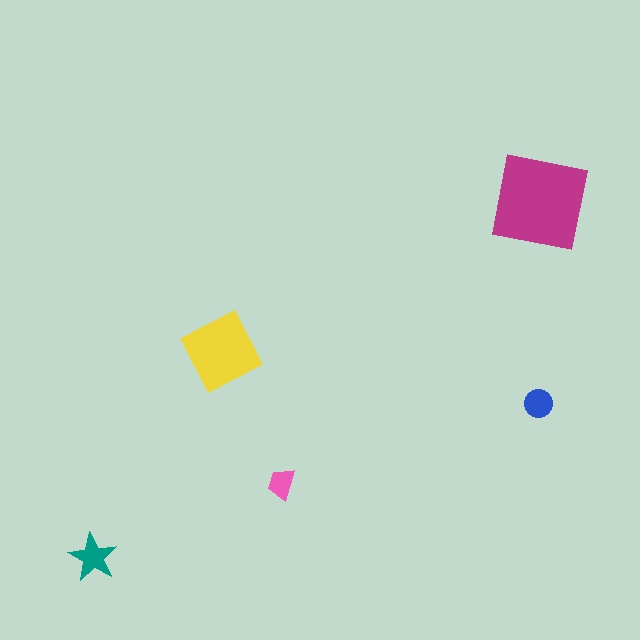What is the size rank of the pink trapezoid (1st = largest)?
5th.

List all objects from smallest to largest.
The pink trapezoid, the blue circle, the teal star, the yellow diamond, the magenta square.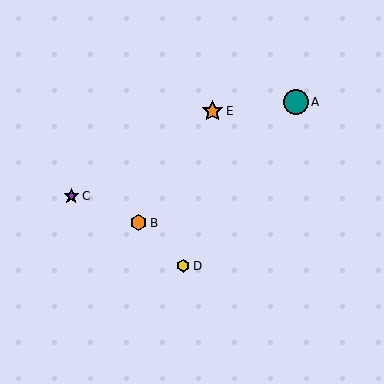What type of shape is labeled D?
Shape D is a yellow hexagon.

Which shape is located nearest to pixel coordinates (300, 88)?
The teal circle (labeled A) at (296, 102) is nearest to that location.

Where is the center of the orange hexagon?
The center of the orange hexagon is at (139, 223).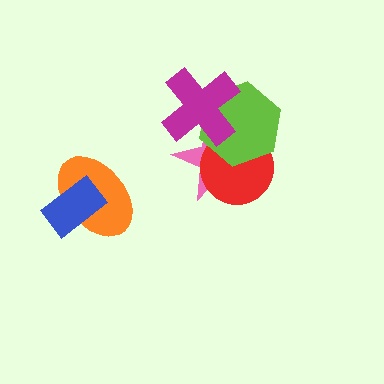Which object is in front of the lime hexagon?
The magenta cross is in front of the lime hexagon.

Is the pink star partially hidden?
Yes, it is partially covered by another shape.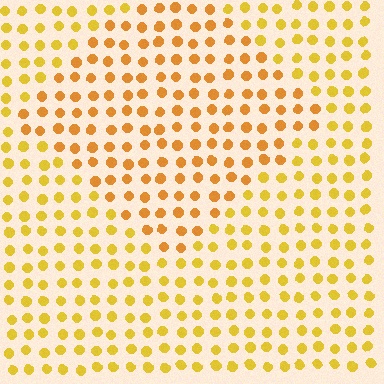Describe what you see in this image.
The image is filled with small yellow elements in a uniform arrangement. A diamond-shaped region is visible where the elements are tinted to a slightly different hue, forming a subtle color boundary.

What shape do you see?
I see a diamond.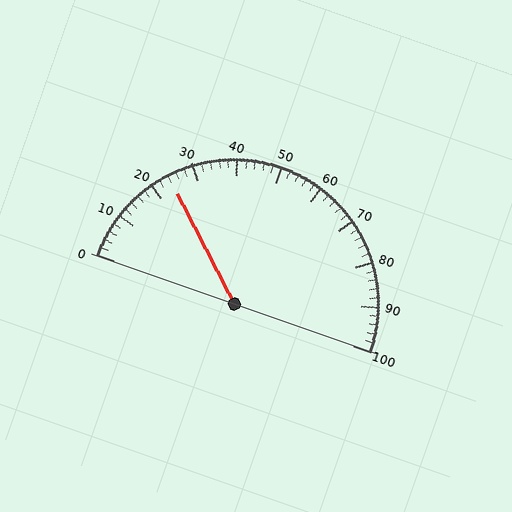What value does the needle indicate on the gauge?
The needle indicates approximately 24.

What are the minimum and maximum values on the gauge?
The gauge ranges from 0 to 100.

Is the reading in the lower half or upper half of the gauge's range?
The reading is in the lower half of the range (0 to 100).